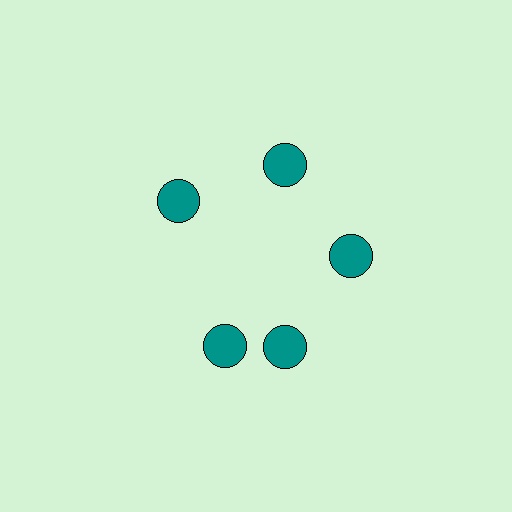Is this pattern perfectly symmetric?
No. The 5 teal circles are arranged in a ring, but one element near the 8 o'clock position is rotated out of alignment along the ring, breaking the 5-fold rotational symmetry.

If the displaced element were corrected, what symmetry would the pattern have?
It would have 5-fold rotational symmetry — the pattern would map onto itself every 72 degrees.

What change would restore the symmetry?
The symmetry would be restored by rotating it back into even spacing with its neighbors so that all 5 circles sit at equal angles and equal distance from the center.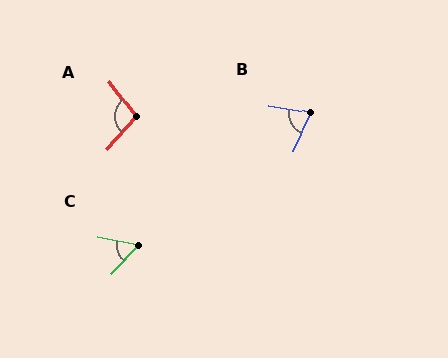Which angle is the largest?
A, at approximately 101 degrees.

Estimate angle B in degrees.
Approximately 75 degrees.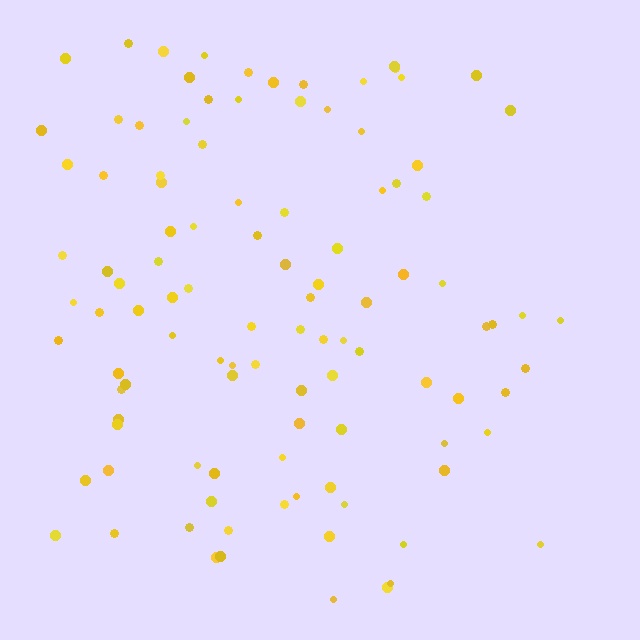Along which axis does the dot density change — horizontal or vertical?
Horizontal.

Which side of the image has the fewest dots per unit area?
The right.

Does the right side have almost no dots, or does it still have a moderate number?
Still a moderate number, just noticeably fewer than the left.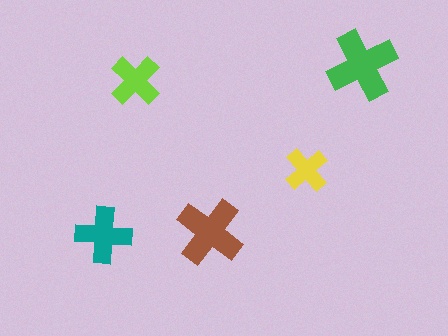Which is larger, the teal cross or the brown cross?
The brown one.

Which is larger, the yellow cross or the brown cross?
The brown one.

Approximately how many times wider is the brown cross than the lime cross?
About 1.5 times wider.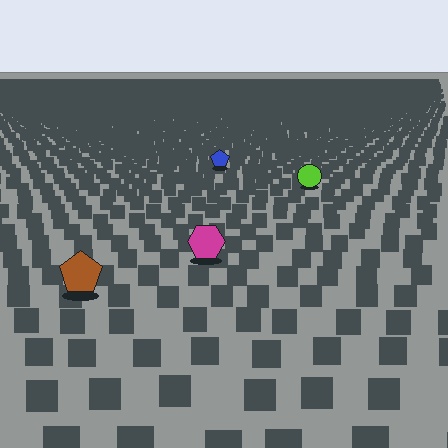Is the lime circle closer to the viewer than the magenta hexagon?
No. The magenta hexagon is closer — you can tell from the texture gradient: the ground texture is coarser near it.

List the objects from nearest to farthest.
From nearest to farthest: the brown pentagon, the magenta hexagon, the lime circle, the blue pentagon.